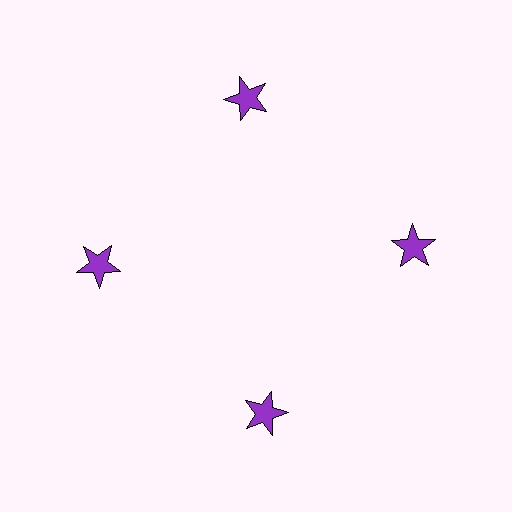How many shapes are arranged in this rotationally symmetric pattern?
There are 4 shapes, arranged in 4 groups of 1.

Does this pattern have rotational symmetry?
Yes, this pattern has 4-fold rotational symmetry. It looks the same after rotating 90 degrees around the center.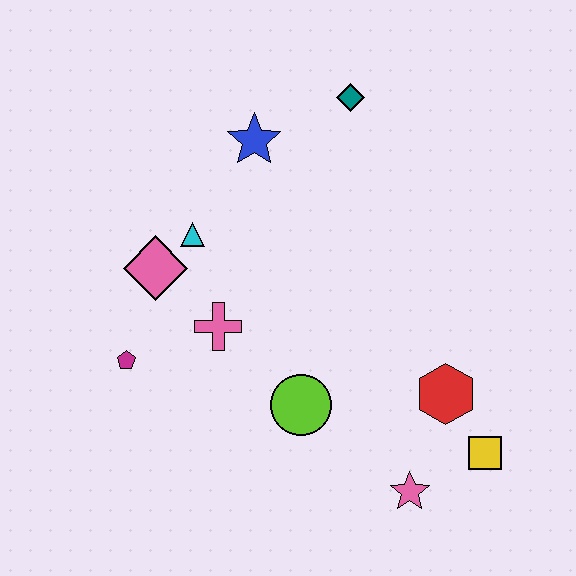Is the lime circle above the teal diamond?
No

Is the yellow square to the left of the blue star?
No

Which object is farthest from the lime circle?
The teal diamond is farthest from the lime circle.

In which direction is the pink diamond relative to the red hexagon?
The pink diamond is to the left of the red hexagon.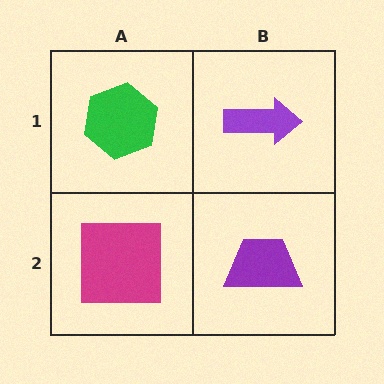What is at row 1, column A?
A green hexagon.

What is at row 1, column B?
A purple arrow.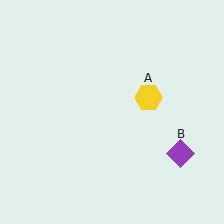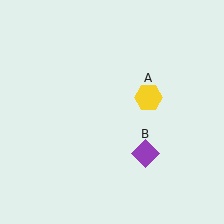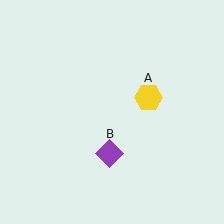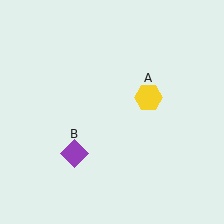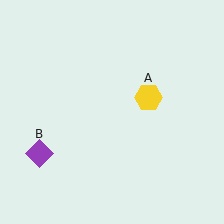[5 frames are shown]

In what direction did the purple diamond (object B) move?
The purple diamond (object B) moved left.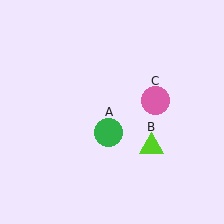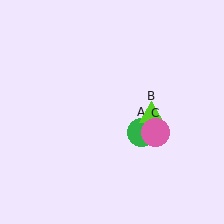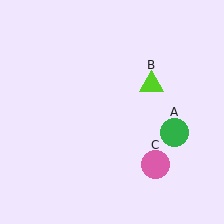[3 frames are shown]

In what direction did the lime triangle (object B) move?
The lime triangle (object B) moved up.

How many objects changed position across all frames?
3 objects changed position: green circle (object A), lime triangle (object B), pink circle (object C).